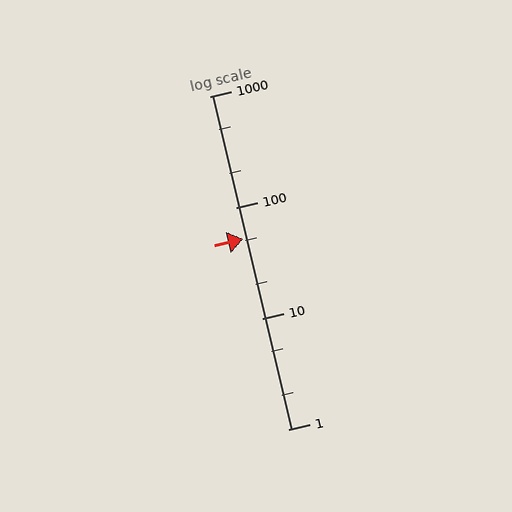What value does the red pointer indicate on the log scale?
The pointer indicates approximately 52.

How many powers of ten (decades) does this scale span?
The scale spans 3 decades, from 1 to 1000.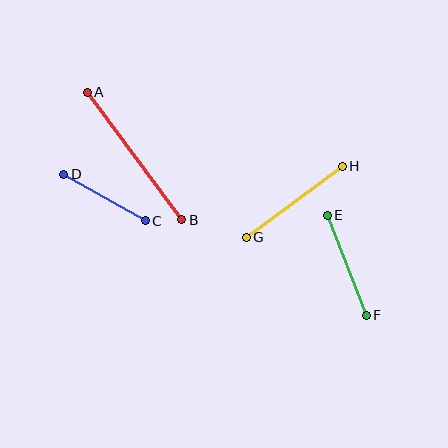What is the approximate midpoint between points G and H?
The midpoint is at approximately (294, 202) pixels.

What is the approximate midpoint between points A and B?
The midpoint is at approximately (135, 156) pixels.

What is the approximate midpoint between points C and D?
The midpoint is at approximately (105, 197) pixels.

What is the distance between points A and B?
The distance is approximately 159 pixels.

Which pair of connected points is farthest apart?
Points A and B are farthest apart.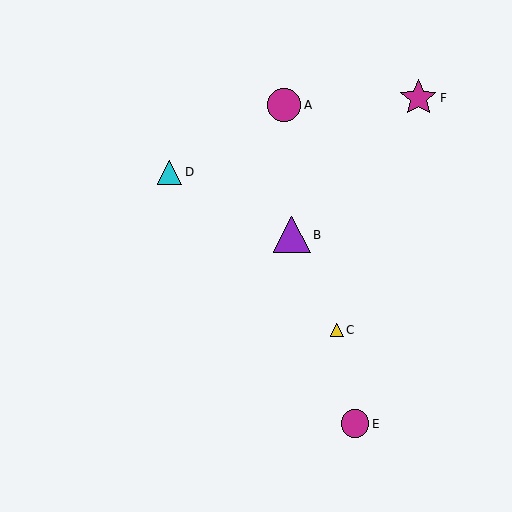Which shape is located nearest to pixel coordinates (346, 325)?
The yellow triangle (labeled C) at (337, 330) is nearest to that location.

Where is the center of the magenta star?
The center of the magenta star is at (418, 98).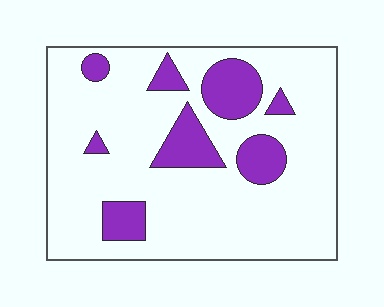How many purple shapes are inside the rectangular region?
8.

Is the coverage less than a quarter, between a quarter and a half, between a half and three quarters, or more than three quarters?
Less than a quarter.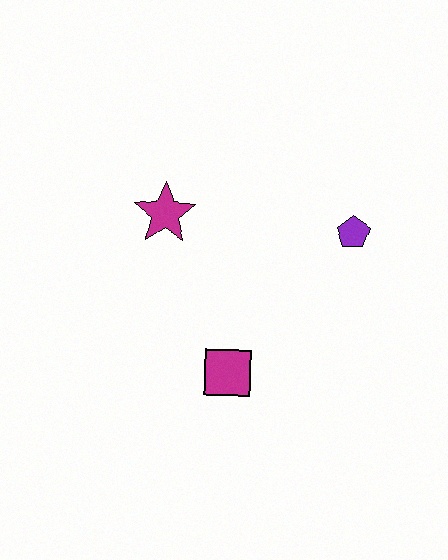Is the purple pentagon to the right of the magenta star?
Yes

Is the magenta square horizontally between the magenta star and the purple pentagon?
Yes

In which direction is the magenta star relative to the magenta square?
The magenta star is above the magenta square.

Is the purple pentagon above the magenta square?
Yes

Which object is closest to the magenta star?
The magenta square is closest to the magenta star.